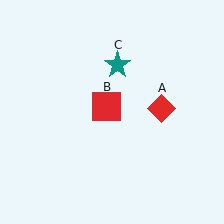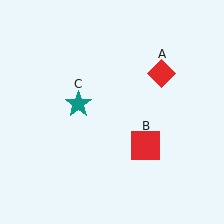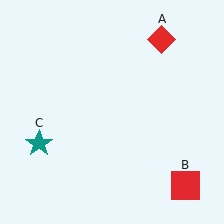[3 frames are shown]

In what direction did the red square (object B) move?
The red square (object B) moved down and to the right.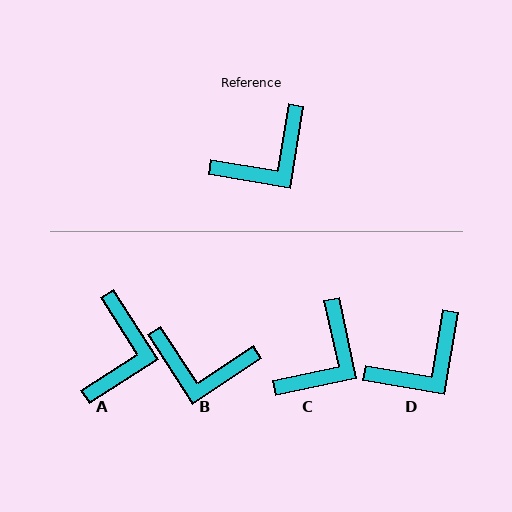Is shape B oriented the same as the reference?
No, it is off by about 47 degrees.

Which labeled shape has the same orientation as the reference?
D.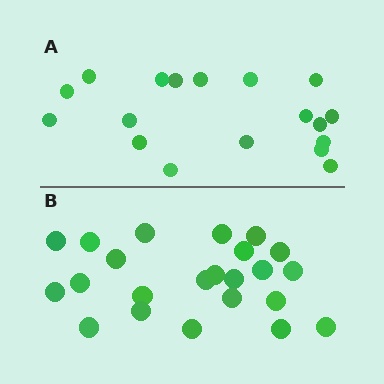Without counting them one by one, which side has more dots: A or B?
Region B (the bottom region) has more dots.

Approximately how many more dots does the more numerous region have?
Region B has about 5 more dots than region A.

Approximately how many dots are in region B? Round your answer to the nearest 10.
About 20 dots. (The exact count is 23, which rounds to 20.)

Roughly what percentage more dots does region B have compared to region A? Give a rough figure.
About 30% more.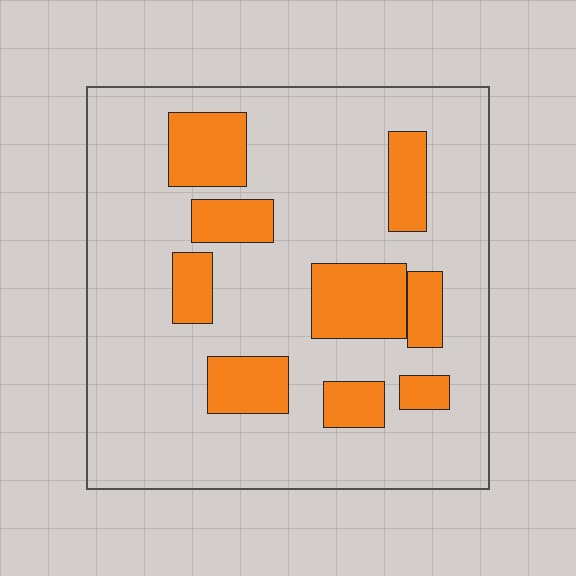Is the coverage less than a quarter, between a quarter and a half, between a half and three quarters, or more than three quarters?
Less than a quarter.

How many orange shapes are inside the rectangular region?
9.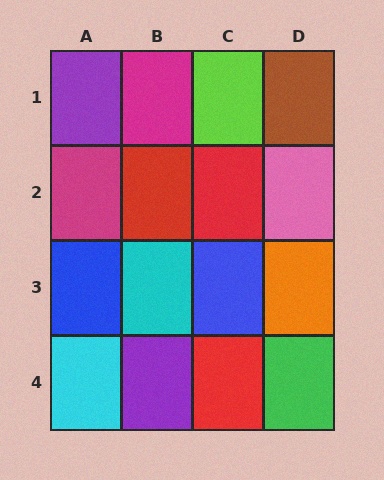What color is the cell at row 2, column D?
Pink.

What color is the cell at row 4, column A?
Cyan.